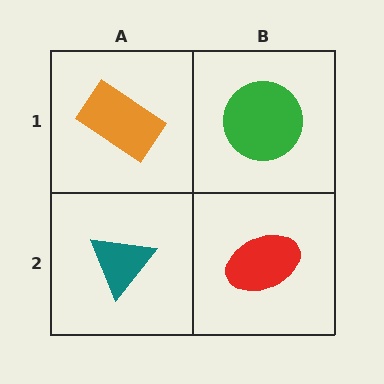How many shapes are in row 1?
2 shapes.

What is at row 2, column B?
A red ellipse.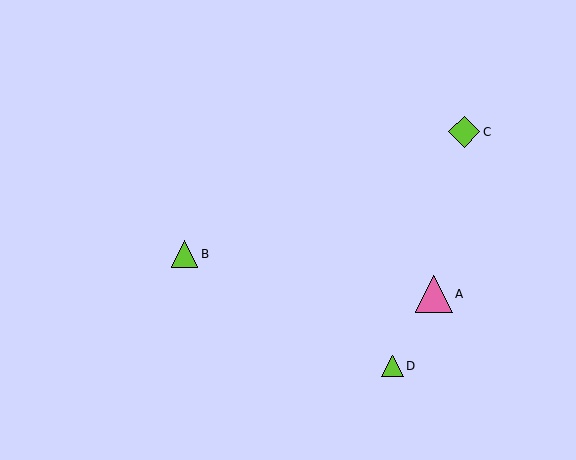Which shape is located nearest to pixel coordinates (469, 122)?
The lime diamond (labeled C) at (464, 132) is nearest to that location.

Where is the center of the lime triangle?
The center of the lime triangle is at (393, 366).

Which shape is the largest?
The pink triangle (labeled A) is the largest.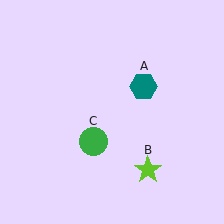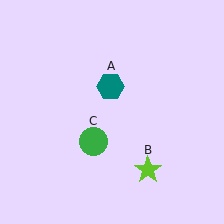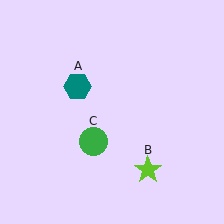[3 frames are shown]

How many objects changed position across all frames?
1 object changed position: teal hexagon (object A).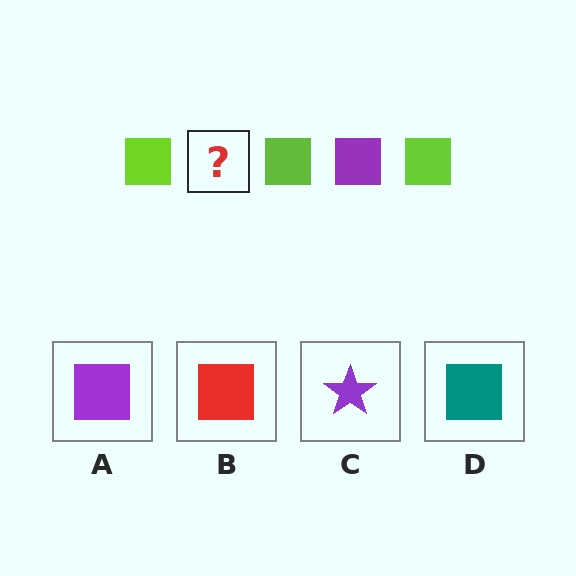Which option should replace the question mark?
Option A.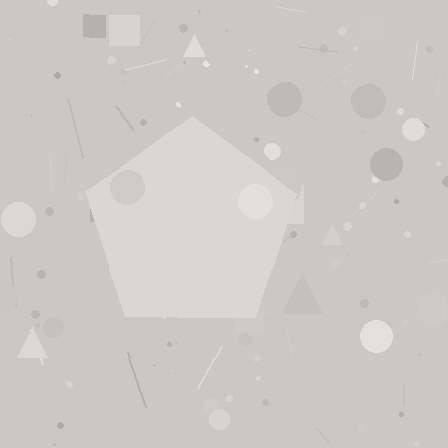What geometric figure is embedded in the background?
A pentagon is embedded in the background.